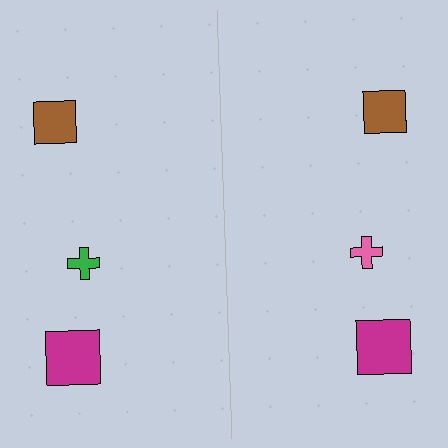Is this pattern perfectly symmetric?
No, the pattern is not perfectly symmetric. The pink cross on the right side breaks the symmetry — its mirror counterpart is green.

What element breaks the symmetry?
The pink cross on the right side breaks the symmetry — its mirror counterpart is green.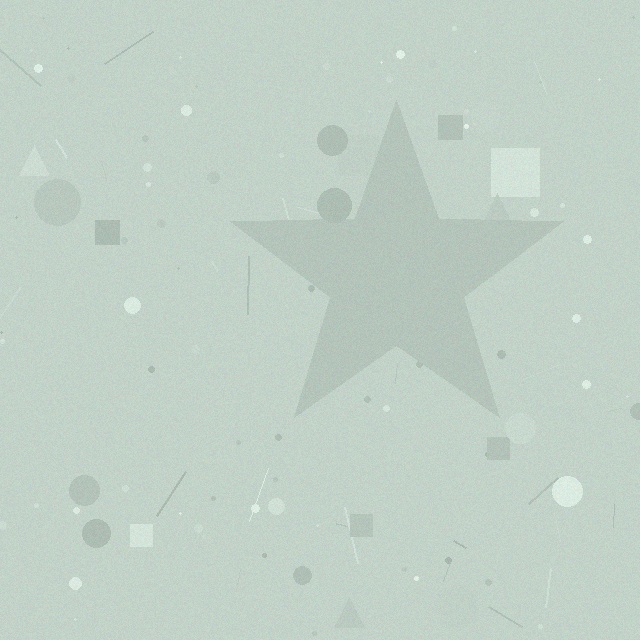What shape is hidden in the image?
A star is hidden in the image.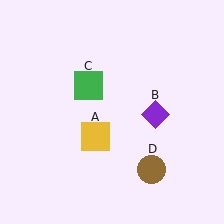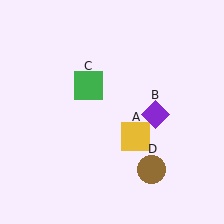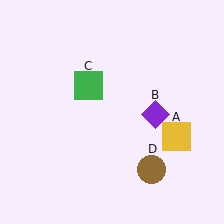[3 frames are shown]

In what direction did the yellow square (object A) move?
The yellow square (object A) moved right.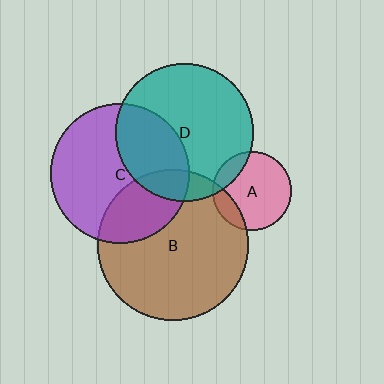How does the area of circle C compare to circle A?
Approximately 3.1 times.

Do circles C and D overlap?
Yes.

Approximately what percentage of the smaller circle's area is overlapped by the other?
Approximately 35%.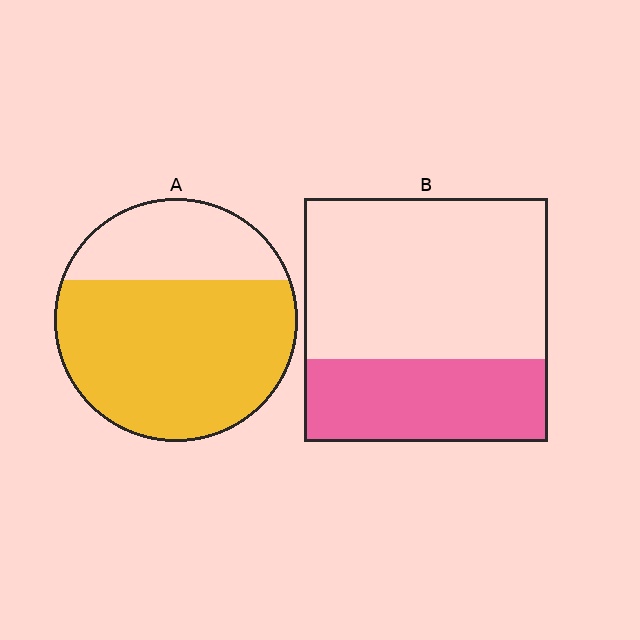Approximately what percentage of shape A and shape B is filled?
A is approximately 70% and B is approximately 35%.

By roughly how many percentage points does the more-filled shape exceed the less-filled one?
By roughly 35 percentage points (A over B).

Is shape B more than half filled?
No.